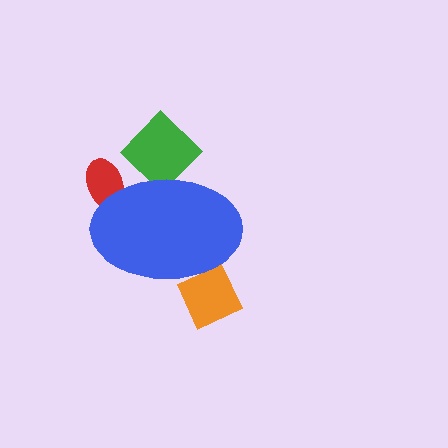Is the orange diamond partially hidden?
Yes, the orange diamond is partially hidden behind the blue ellipse.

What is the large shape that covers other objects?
A blue ellipse.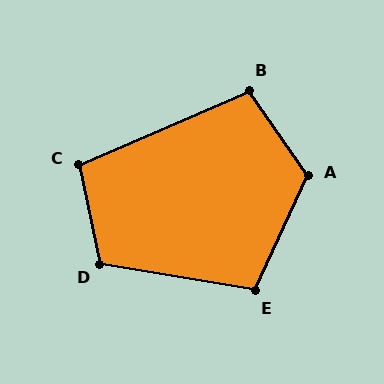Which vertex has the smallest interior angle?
B, at approximately 101 degrees.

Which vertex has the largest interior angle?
A, at approximately 121 degrees.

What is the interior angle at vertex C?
Approximately 101 degrees (obtuse).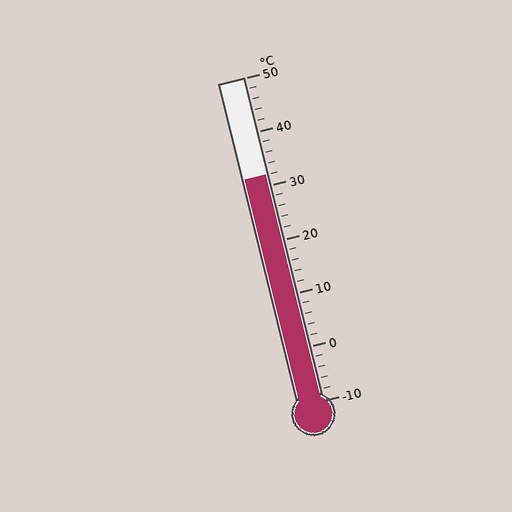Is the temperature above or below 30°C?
The temperature is above 30°C.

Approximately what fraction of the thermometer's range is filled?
The thermometer is filled to approximately 70% of its range.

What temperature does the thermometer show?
The thermometer shows approximately 32°C.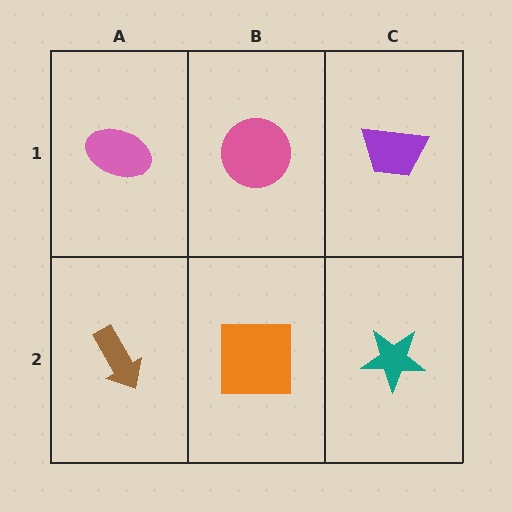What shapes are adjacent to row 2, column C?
A purple trapezoid (row 1, column C), an orange square (row 2, column B).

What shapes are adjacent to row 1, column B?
An orange square (row 2, column B), a pink ellipse (row 1, column A), a purple trapezoid (row 1, column C).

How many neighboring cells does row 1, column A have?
2.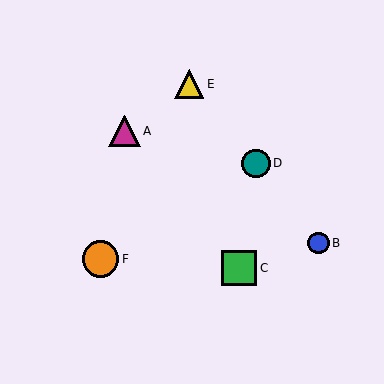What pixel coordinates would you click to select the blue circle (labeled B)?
Click at (318, 243) to select the blue circle B.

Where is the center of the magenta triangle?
The center of the magenta triangle is at (125, 131).